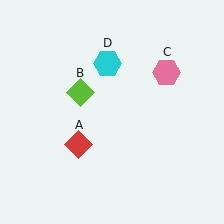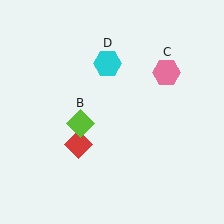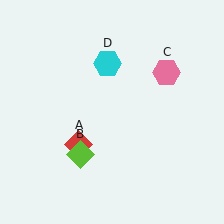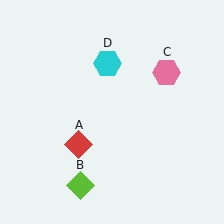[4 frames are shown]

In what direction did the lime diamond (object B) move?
The lime diamond (object B) moved down.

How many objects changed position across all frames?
1 object changed position: lime diamond (object B).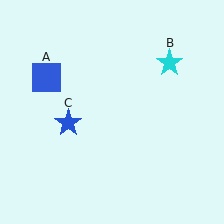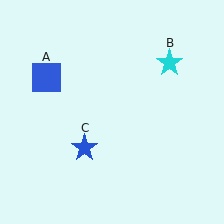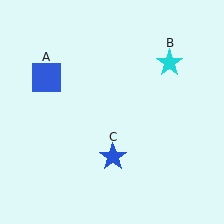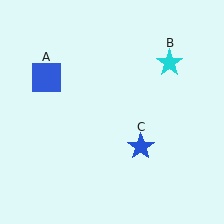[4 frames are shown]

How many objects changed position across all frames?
1 object changed position: blue star (object C).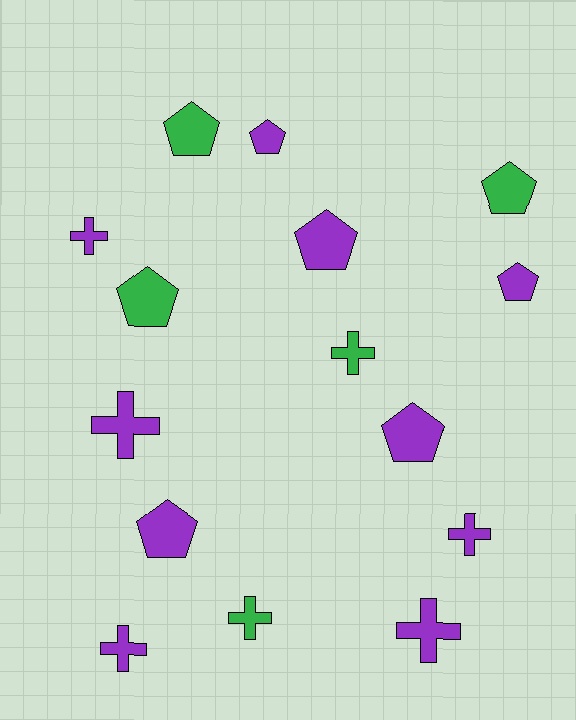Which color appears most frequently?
Purple, with 10 objects.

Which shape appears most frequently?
Pentagon, with 8 objects.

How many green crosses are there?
There are 2 green crosses.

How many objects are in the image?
There are 15 objects.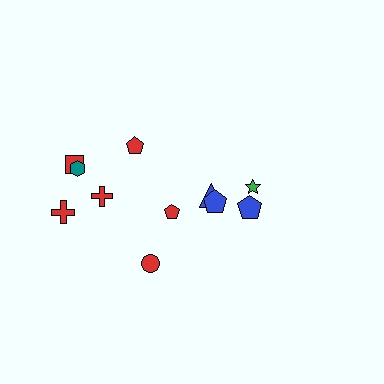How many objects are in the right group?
There are 4 objects.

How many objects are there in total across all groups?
There are 11 objects.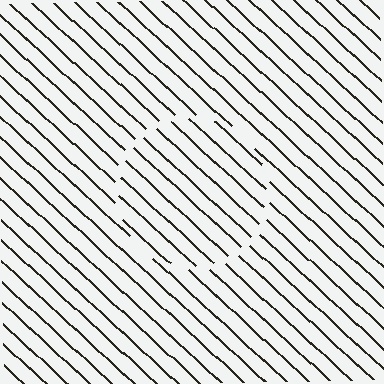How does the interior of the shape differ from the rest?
The interior of the shape contains the same grating, shifted by half a period — the contour is defined by the phase discontinuity where line-ends from the inner and outer gratings abut.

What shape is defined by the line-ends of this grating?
An illusory circle. The interior of the shape contains the same grating, shifted by half a period — the contour is defined by the phase discontinuity where line-ends from the inner and outer gratings abut.